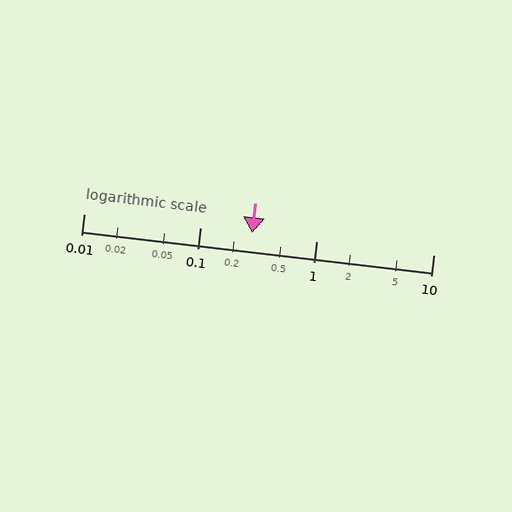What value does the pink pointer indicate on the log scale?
The pointer indicates approximately 0.28.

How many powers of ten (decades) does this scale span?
The scale spans 3 decades, from 0.01 to 10.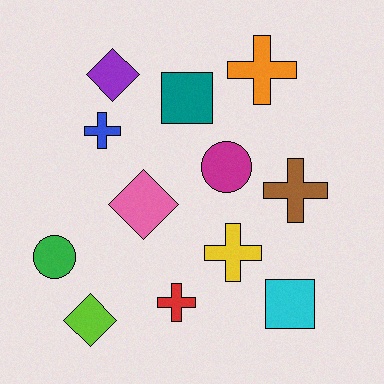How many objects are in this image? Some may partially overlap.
There are 12 objects.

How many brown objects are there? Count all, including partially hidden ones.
There is 1 brown object.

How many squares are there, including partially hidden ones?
There are 2 squares.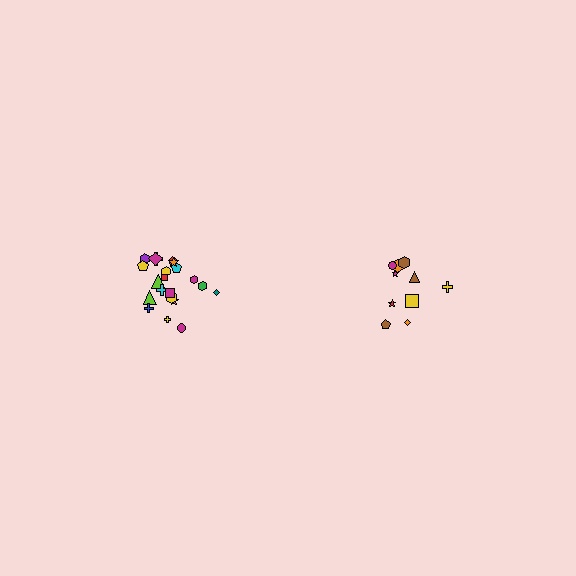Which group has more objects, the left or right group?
The left group.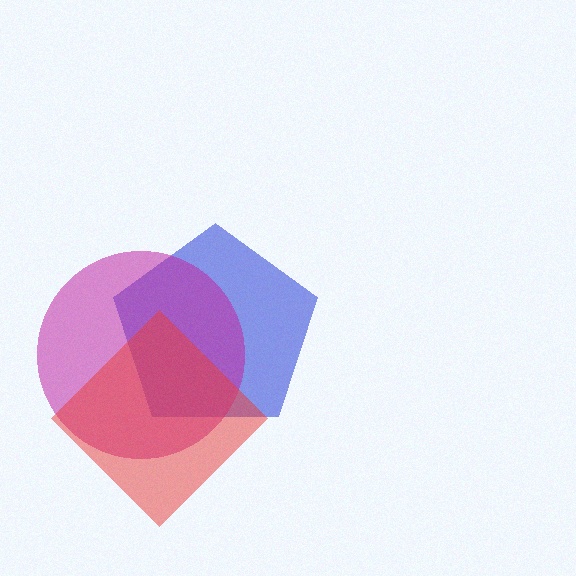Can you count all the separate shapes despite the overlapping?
Yes, there are 3 separate shapes.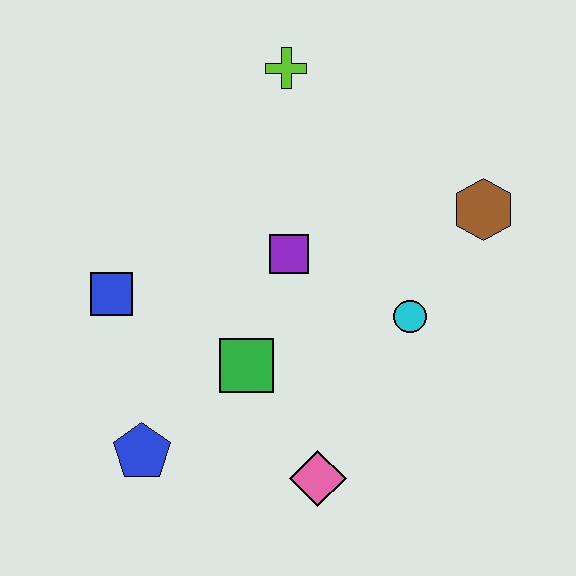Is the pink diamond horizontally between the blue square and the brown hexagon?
Yes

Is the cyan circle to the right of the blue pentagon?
Yes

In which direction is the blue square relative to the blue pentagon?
The blue square is above the blue pentagon.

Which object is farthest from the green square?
The lime cross is farthest from the green square.